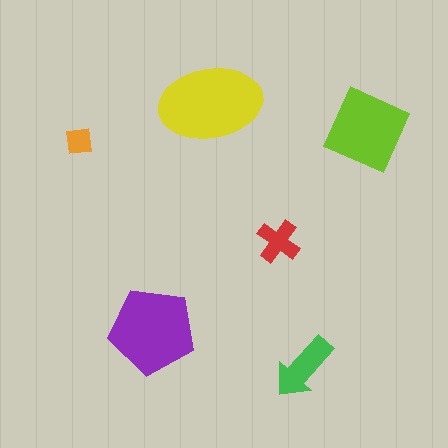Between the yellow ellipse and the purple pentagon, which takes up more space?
The yellow ellipse.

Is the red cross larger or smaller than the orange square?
Larger.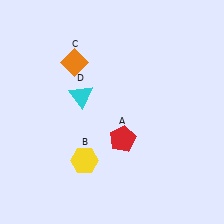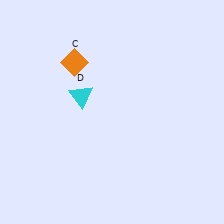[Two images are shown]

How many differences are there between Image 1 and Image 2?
There are 2 differences between the two images.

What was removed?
The red pentagon (A), the yellow hexagon (B) were removed in Image 2.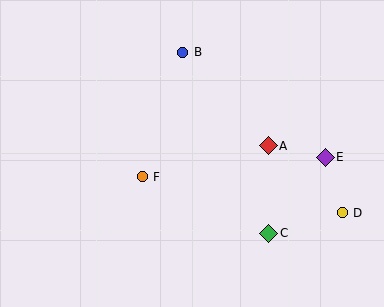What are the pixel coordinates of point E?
Point E is at (325, 158).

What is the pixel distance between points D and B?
The distance between D and B is 226 pixels.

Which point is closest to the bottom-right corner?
Point D is closest to the bottom-right corner.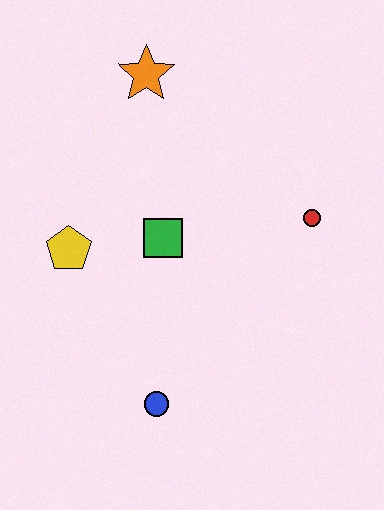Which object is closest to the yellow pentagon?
The green square is closest to the yellow pentagon.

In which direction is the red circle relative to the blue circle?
The red circle is above the blue circle.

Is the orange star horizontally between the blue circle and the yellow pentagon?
Yes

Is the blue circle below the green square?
Yes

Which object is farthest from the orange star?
The blue circle is farthest from the orange star.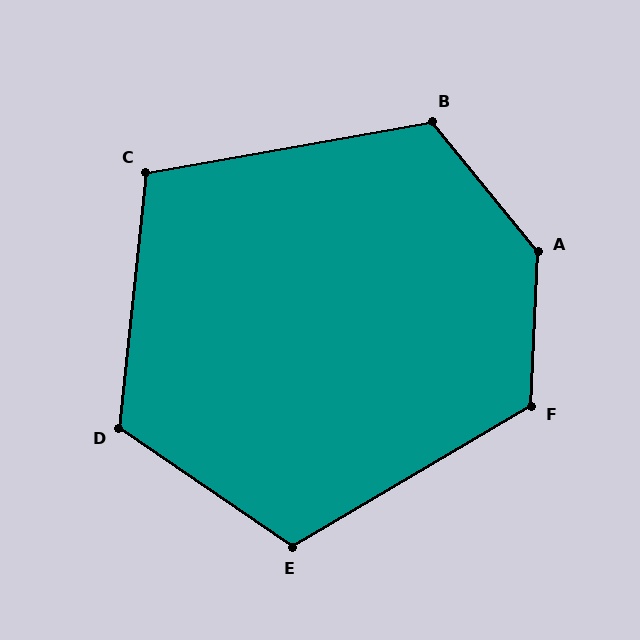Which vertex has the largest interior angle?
A, at approximately 139 degrees.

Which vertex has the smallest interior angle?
C, at approximately 106 degrees.